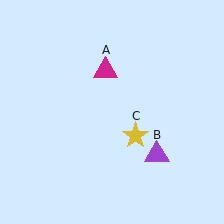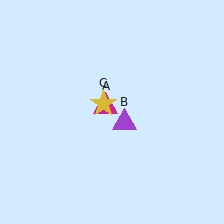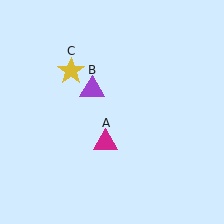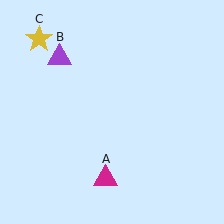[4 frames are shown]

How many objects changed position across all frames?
3 objects changed position: magenta triangle (object A), purple triangle (object B), yellow star (object C).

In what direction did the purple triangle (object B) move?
The purple triangle (object B) moved up and to the left.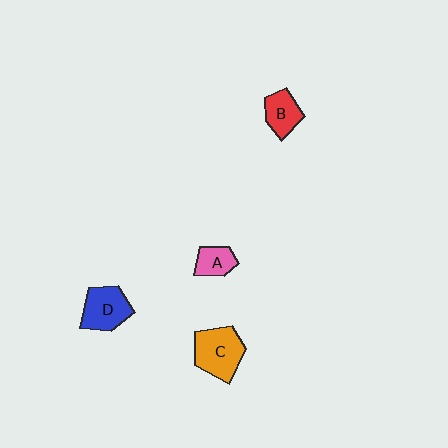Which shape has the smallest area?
Shape A (pink).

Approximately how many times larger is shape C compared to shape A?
Approximately 2.0 times.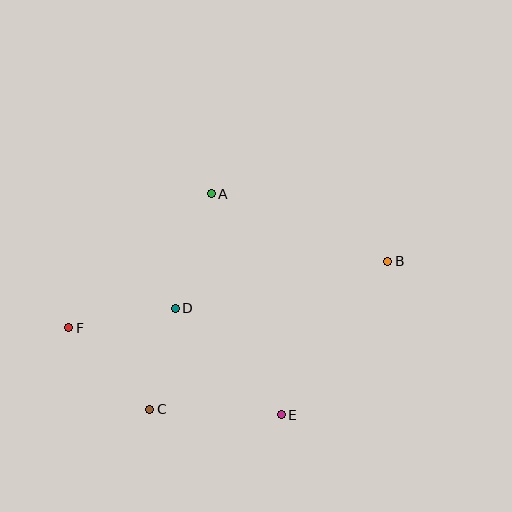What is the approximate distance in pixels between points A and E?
The distance between A and E is approximately 232 pixels.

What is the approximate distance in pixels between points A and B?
The distance between A and B is approximately 189 pixels.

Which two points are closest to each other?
Points C and D are closest to each other.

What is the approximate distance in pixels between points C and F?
The distance between C and F is approximately 115 pixels.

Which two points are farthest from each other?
Points B and F are farthest from each other.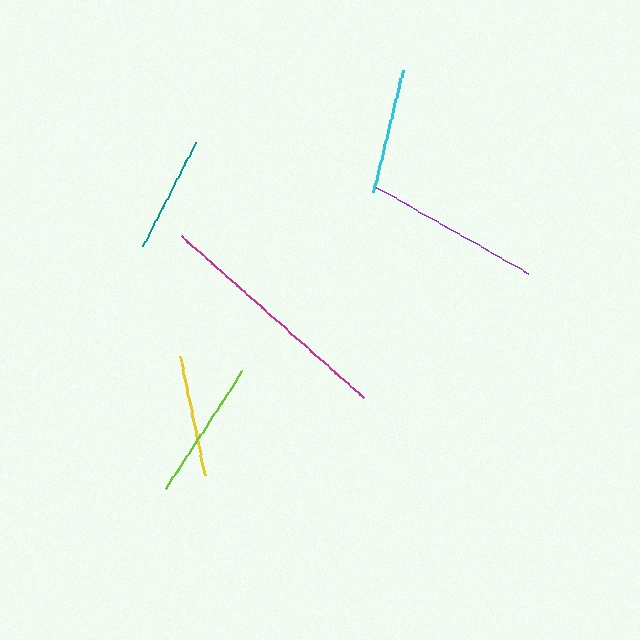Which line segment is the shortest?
The teal line is the shortest at approximately 117 pixels.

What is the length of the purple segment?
The purple segment is approximately 177 pixels long.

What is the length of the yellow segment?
The yellow segment is approximately 120 pixels long.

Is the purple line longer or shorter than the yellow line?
The purple line is longer than the yellow line.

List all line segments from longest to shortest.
From longest to shortest: magenta, purple, lime, cyan, yellow, teal.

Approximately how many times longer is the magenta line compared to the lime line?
The magenta line is approximately 1.7 times the length of the lime line.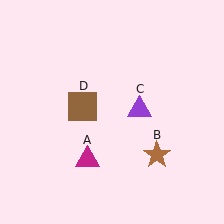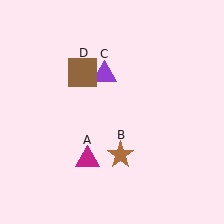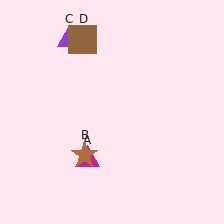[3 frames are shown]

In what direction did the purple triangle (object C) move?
The purple triangle (object C) moved up and to the left.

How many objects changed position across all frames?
3 objects changed position: brown star (object B), purple triangle (object C), brown square (object D).